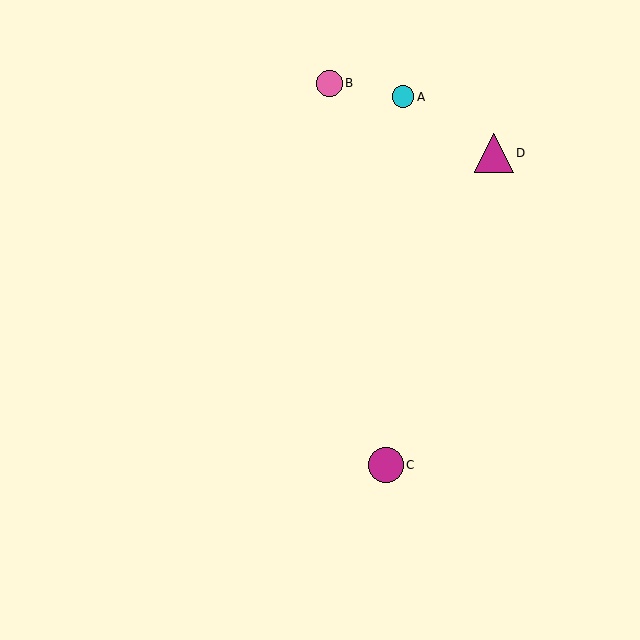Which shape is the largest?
The magenta triangle (labeled D) is the largest.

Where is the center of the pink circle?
The center of the pink circle is at (329, 83).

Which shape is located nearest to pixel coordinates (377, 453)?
The magenta circle (labeled C) at (386, 465) is nearest to that location.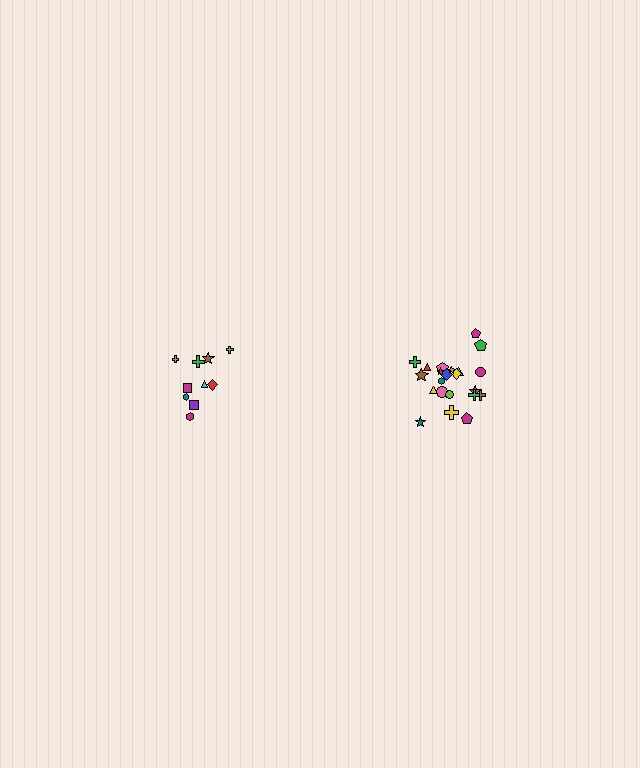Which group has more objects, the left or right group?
The right group.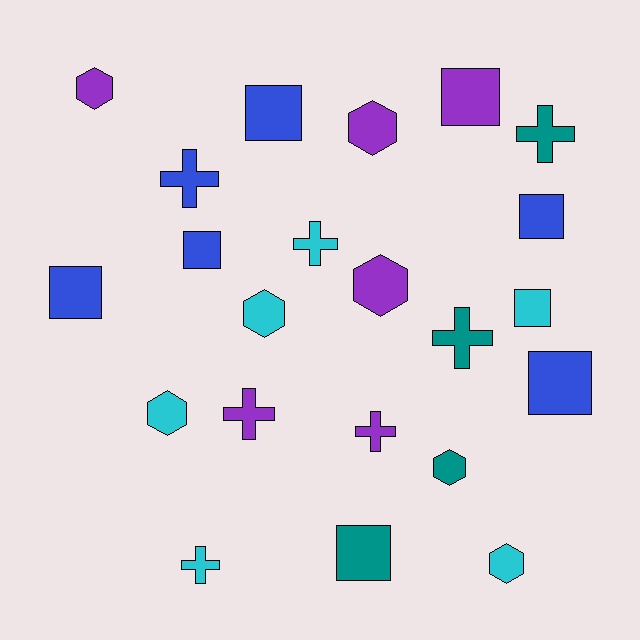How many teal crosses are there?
There are 2 teal crosses.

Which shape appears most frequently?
Square, with 8 objects.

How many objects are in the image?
There are 22 objects.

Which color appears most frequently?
Cyan, with 6 objects.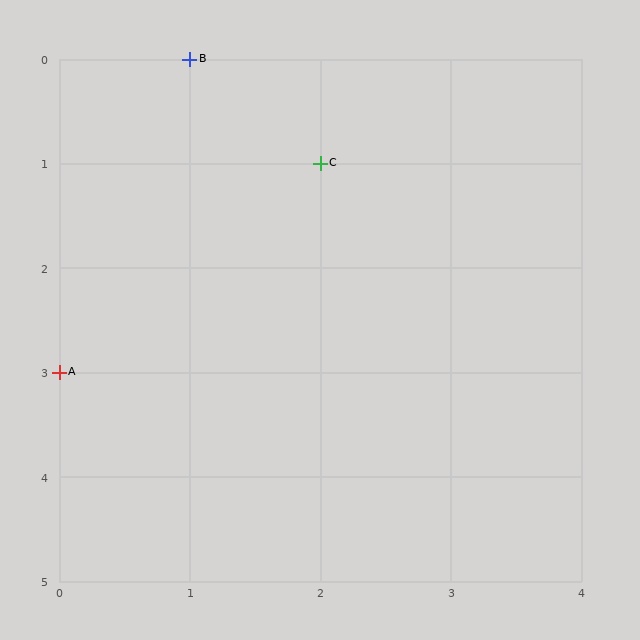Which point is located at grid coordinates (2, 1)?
Point C is at (2, 1).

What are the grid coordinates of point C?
Point C is at grid coordinates (2, 1).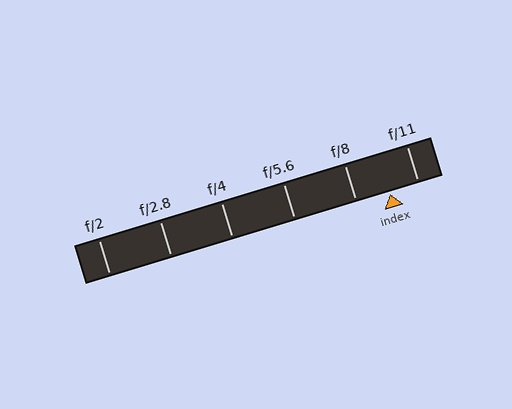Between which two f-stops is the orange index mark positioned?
The index mark is between f/8 and f/11.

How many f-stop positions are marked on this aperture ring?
There are 6 f-stop positions marked.